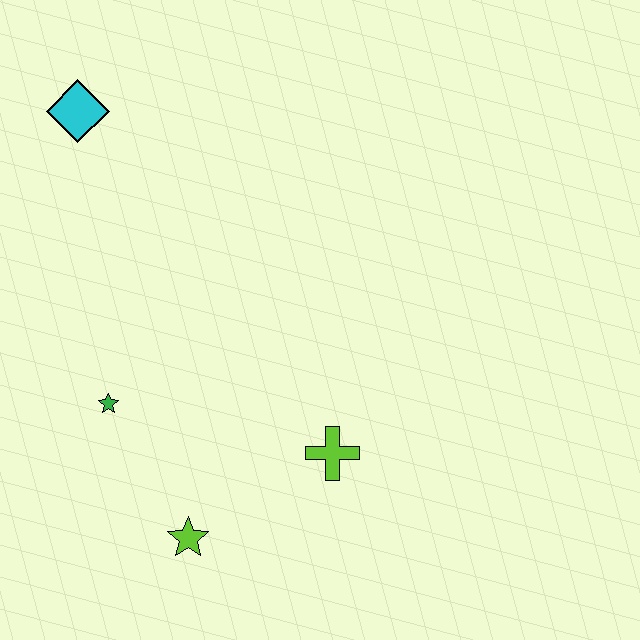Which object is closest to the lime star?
The green star is closest to the lime star.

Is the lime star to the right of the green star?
Yes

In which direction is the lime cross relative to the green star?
The lime cross is to the right of the green star.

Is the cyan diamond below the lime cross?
No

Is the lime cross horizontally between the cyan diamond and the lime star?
No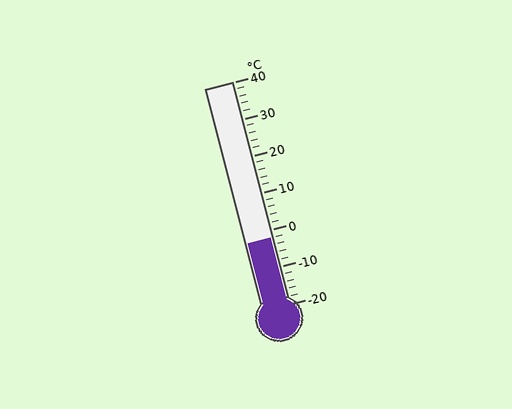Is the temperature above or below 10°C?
The temperature is below 10°C.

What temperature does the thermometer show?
The thermometer shows approximately -2°C.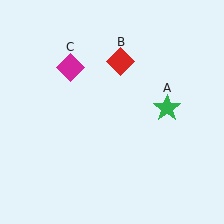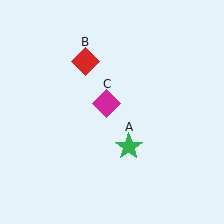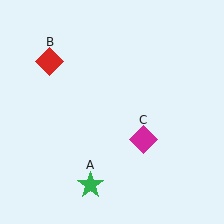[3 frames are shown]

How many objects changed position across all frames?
3 objects changed position: green star (object A), red diamond (object B), magenta diamond (object C).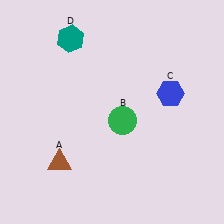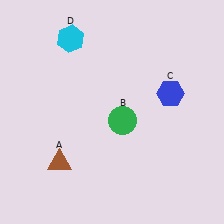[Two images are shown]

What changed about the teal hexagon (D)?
In Image 1, D is teal. In Image 2, it changed to cyan.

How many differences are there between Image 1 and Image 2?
There is 1 difference between the two images.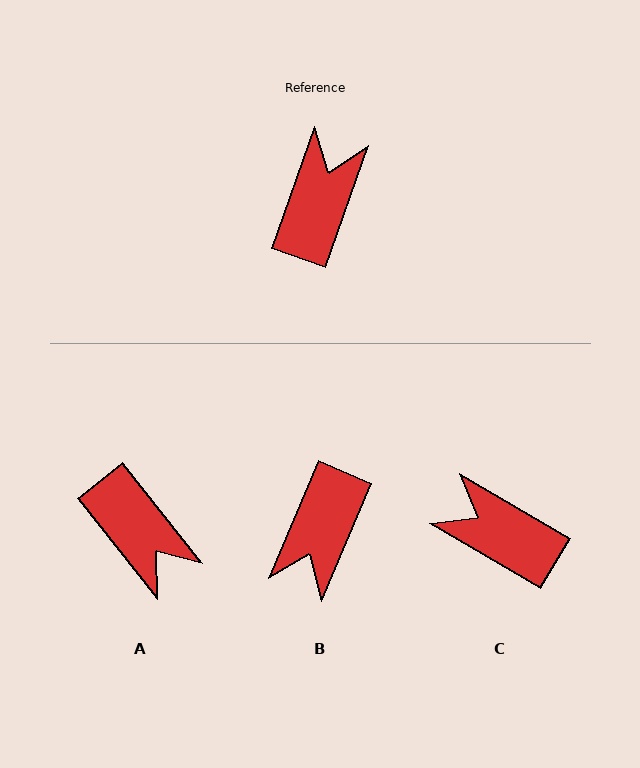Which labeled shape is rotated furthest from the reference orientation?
B, about 176 degrees away.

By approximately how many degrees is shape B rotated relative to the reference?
Approximately 176 degrees counter-clockwise.